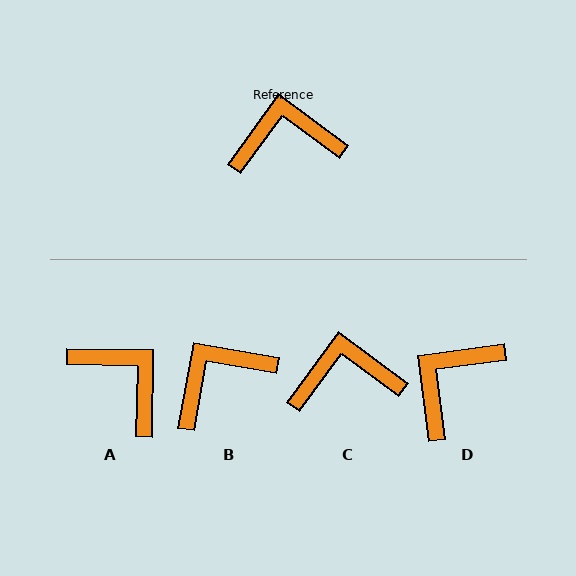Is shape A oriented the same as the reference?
No, it is off by about 55 degrees.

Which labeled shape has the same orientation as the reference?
C.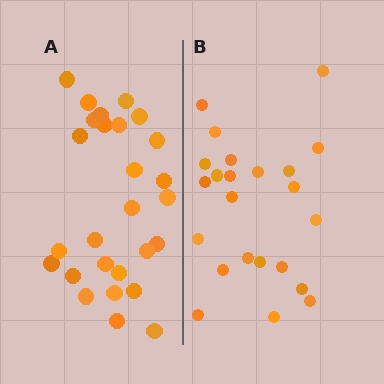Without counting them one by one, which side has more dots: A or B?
Region A (the left region) has more dots.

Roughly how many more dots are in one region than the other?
Region A has about 4 more dots than region B.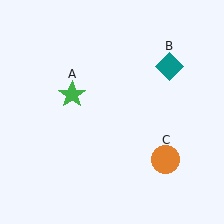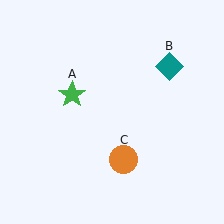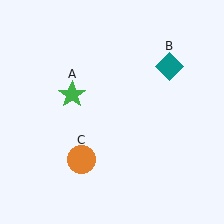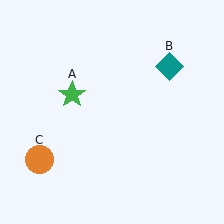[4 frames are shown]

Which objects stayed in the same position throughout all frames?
Green star (object A) and teal diamond (object B) remained stationary.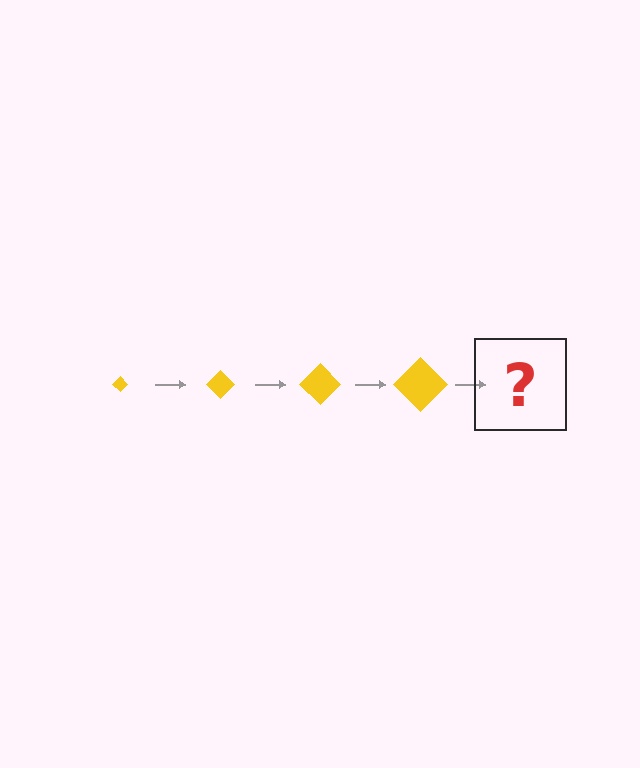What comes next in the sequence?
The next element should be a yellow diamond, larger than the previous one.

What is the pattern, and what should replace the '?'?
The pattern is that the diamond gets progressively larger each step. The '?' should be a yellow diamond, larger than the previous one.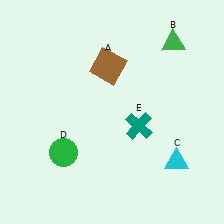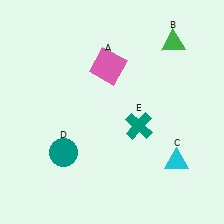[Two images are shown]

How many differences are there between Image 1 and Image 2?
There are 2 differences between the two images.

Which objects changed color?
A changed from brown to pink. D changed from green to teal.